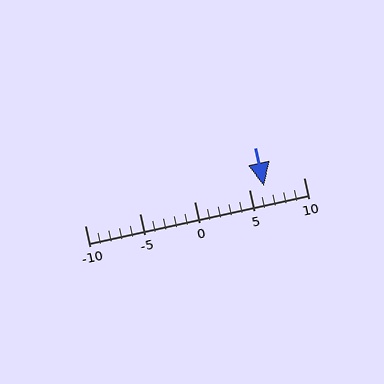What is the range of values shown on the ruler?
The ruler shows values from -10 to 10.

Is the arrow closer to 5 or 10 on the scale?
The arrow is closer to 5.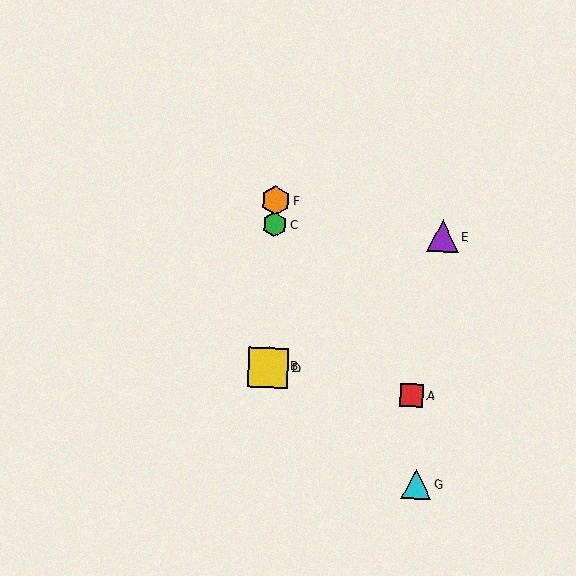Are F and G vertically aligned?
No, F is at x≈275 and G is at x≈416.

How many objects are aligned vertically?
4 objects (B, C, D, F) are aligned vertically.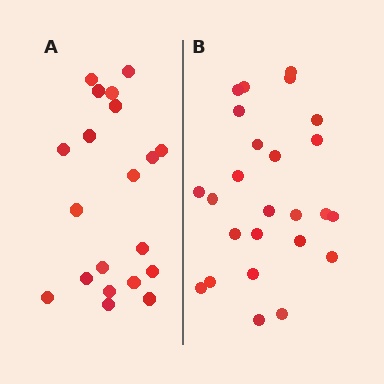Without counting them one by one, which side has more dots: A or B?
Region B (the right region) has more dots.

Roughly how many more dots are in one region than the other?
Region B has about 5 more dots than region A.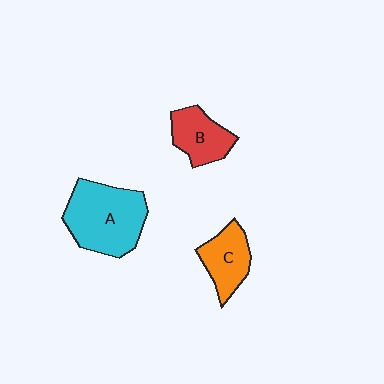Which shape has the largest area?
Shape A (cyan).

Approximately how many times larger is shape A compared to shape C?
Approximately 1.8 times.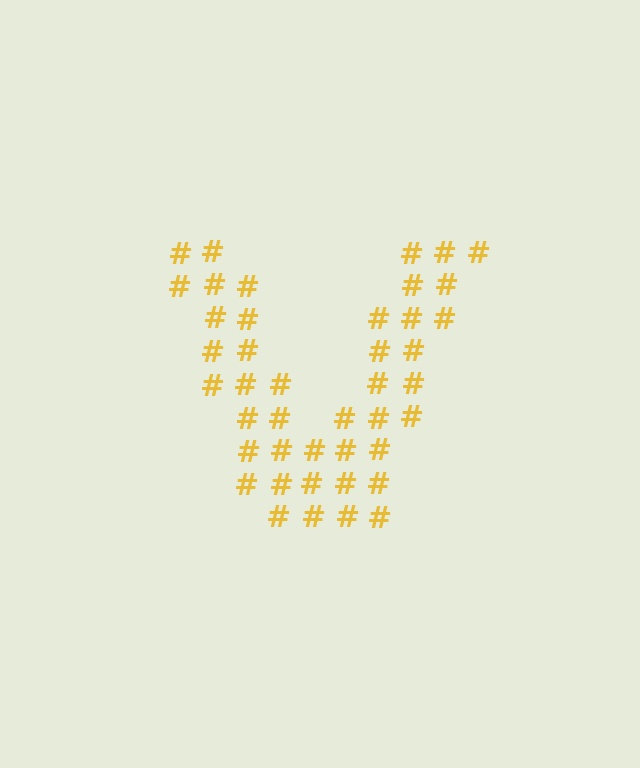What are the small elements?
The small elements are hash symbols.